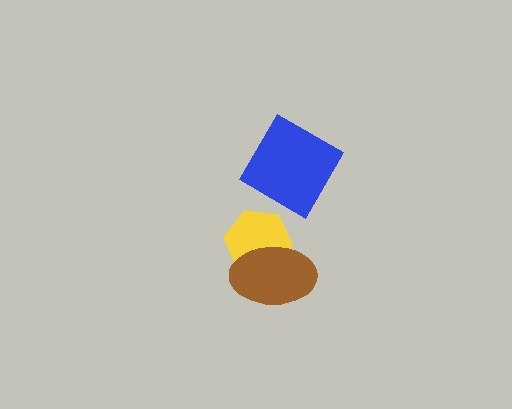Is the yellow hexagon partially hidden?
Yes, it is partially covered by another shape.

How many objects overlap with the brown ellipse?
1 object overlaps with the brown ellipse.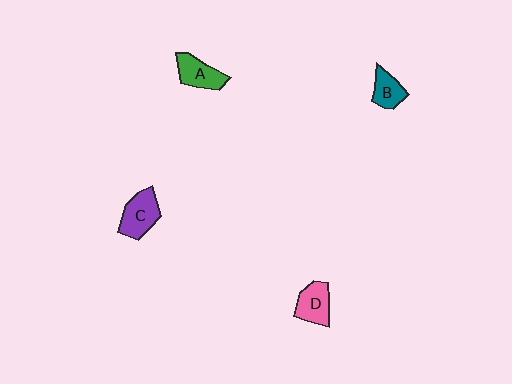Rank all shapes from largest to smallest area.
From largest to smallest: C (purple), D (pink), A (green), B (teal).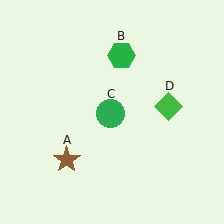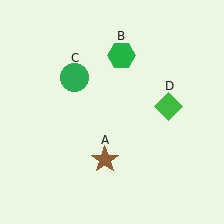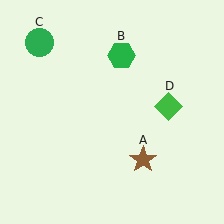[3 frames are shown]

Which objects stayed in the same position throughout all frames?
Green hexagon (object B) and green diamond (object D) remained stationary.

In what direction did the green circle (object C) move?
The green circle (object C) moved up and to the left.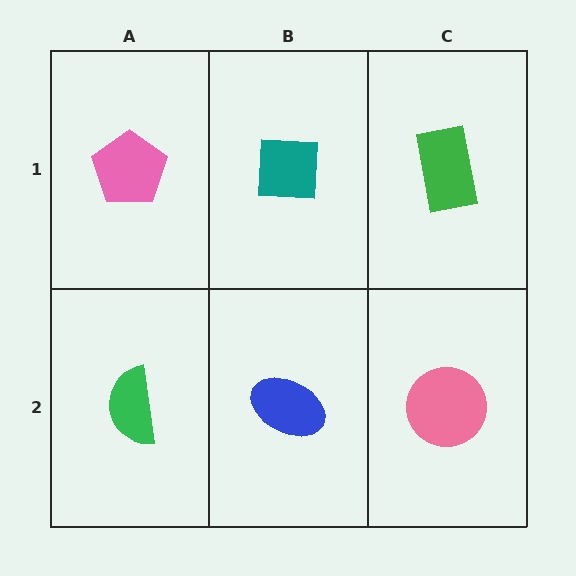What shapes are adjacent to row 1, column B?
A blue ellipse (row 2, column B), a pink pentagon (row 1, column A), a green rectangle (row 1, column C).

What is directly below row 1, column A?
A green semicircle.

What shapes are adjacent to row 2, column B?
A teal square (row 1, column B), a green semicircle (row 2, column A), a pink circle (row 2, column C).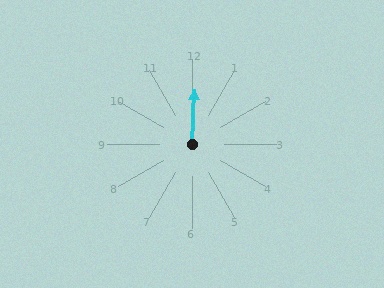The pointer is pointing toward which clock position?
Roughly 12 o'clock.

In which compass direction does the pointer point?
North.